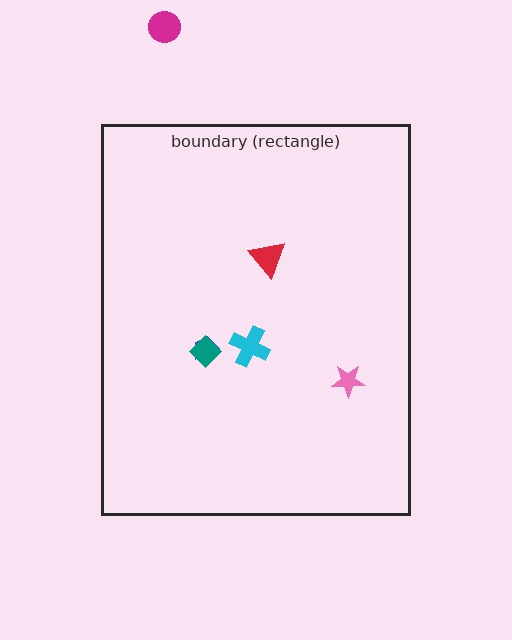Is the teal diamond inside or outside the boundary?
Inside.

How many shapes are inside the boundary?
5 inside, 1 outside.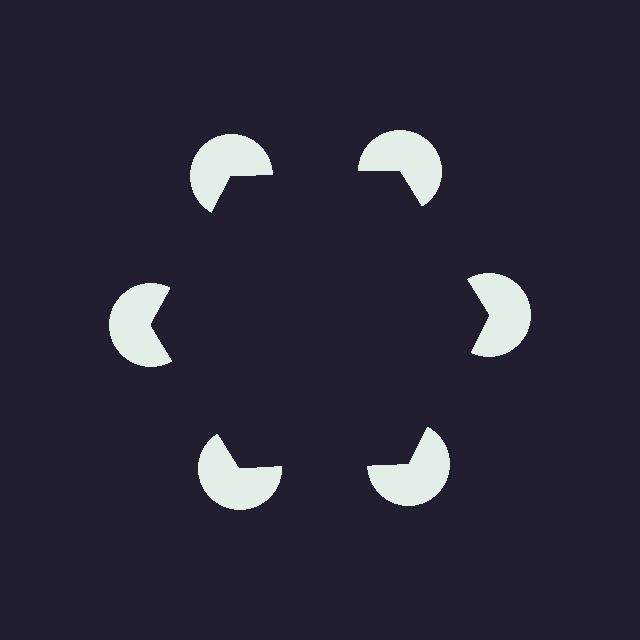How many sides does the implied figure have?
6 sides.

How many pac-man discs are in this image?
There are 6 — one at each vertex of the illusory hexagon.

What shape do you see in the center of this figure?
An illusory hexagon — its edges are inferred from the aligned wedge cuts in the pac-man discs, not physically drawn.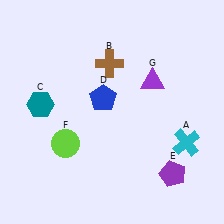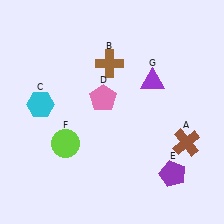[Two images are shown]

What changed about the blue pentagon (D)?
In Image 1, D is blue. In Image 2, it changed to pink.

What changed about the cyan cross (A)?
In Image 1, A is cyan. In Image 2, it changed to brown.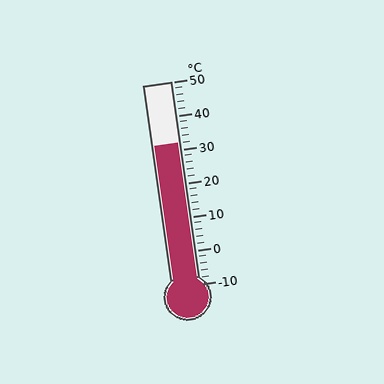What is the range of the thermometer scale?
The thermometer scale ranges from -10°C to 50°C.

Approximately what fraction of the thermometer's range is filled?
The thermometer is filled to approximately 70% of its range.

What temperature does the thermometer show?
The thermometer shows approximately 32°C.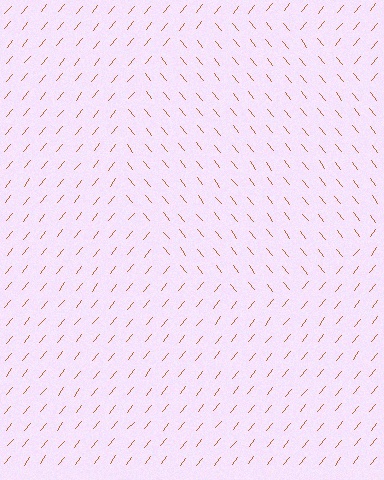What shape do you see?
I see a circle.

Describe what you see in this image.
The image is filled with small brown line segments. A circle region in the image has lines oriented differently from the surrounding lines, creating a visible texture boundary.